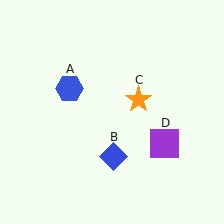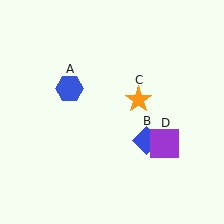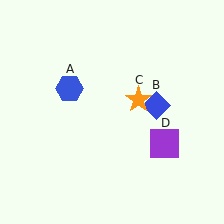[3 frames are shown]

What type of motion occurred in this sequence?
The blue diamond (object B) rotated counterclockwise around the center of the scene.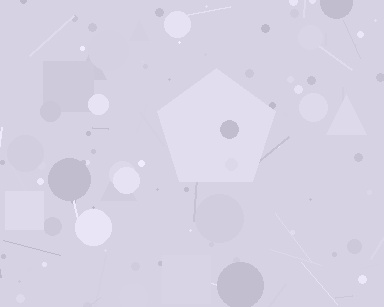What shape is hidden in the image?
A pentagon is hidden in the image.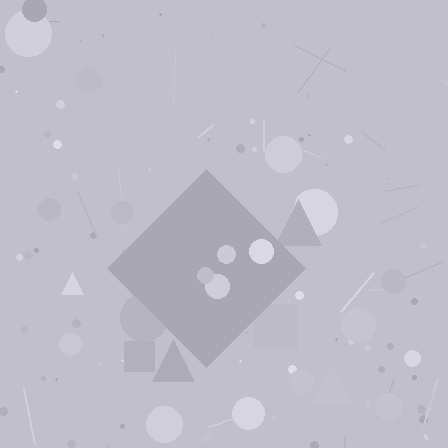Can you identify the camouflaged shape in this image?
The camouflaged shape is a diamond.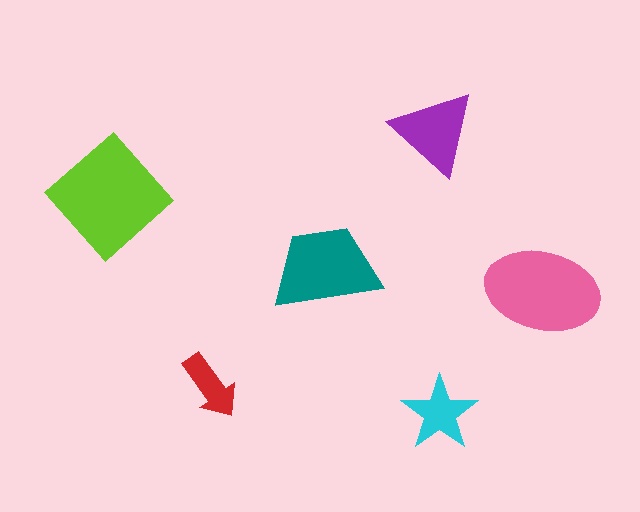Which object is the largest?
The lime diamond.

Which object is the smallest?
The red arrow.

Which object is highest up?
The purple triangle is topmost.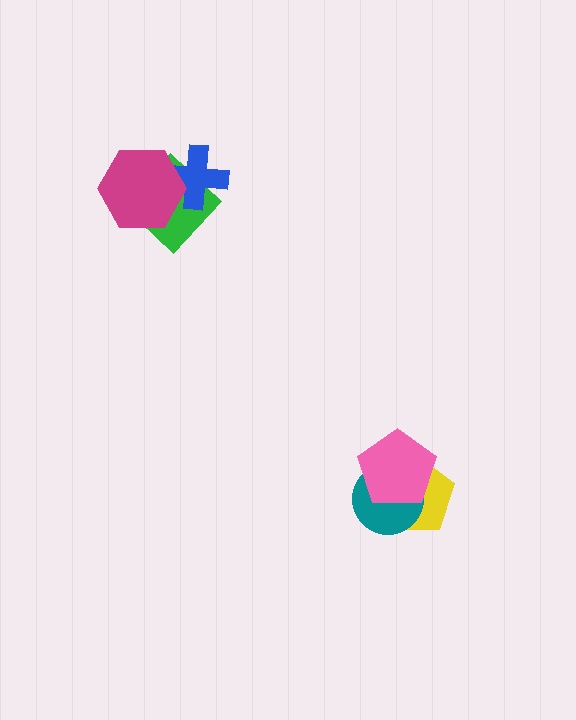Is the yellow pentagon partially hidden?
Yes, it is partially covered by another shape.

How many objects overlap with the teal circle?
2 objects overlap with the teal circle.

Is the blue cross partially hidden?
Yes, it is partially covered by another shape.